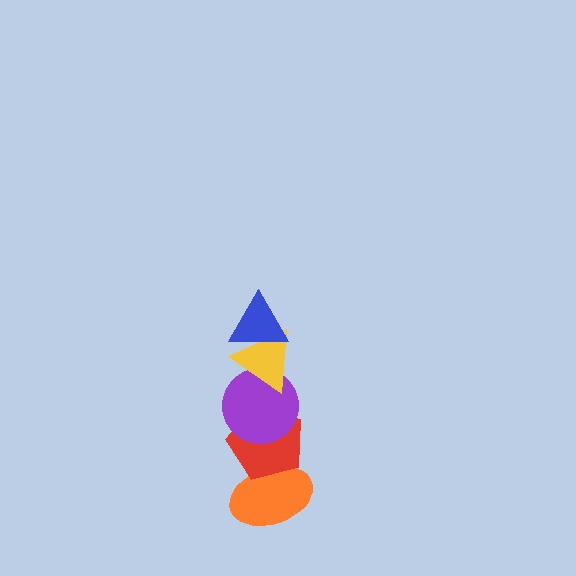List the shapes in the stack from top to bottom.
From top to bottom: the blue triangle, the yellow triangle, the purple circle, the red pentagon, the orange ellipse.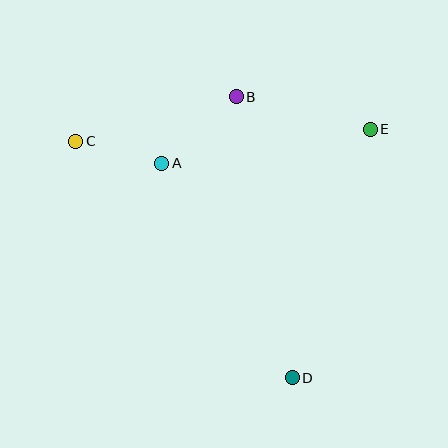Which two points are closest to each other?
Points A and C are closest to each other.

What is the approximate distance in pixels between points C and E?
The distance between C and E is approximately 295 pixels.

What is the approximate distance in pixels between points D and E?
The distance between D and E is approximately 260 pixels.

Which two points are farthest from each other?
Points C and D are farthest from each other.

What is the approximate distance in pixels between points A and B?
The distance between A and B is approximately 100 pixels.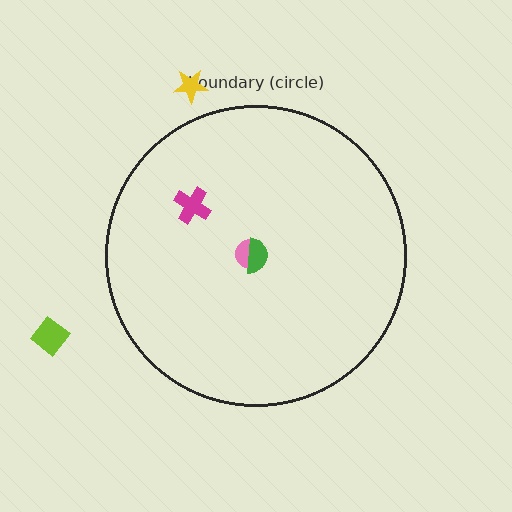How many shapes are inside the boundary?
3 inside, 2 outside.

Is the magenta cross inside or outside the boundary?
Inside.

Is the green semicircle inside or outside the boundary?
Inside.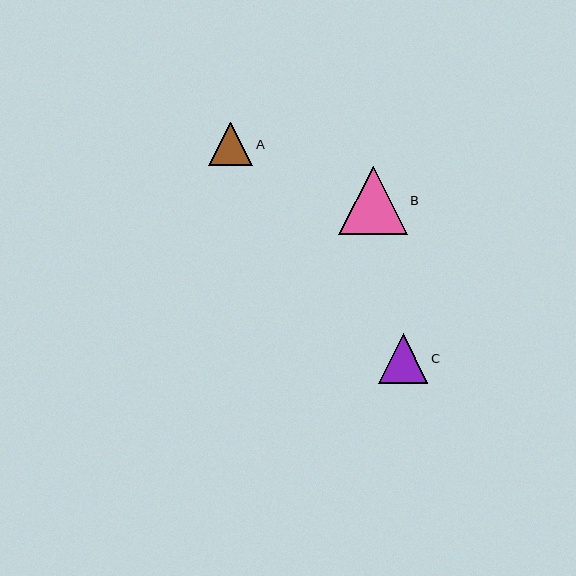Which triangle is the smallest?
Triangle A is the smallest with a size of approximately 44 pixels.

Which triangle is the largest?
Triangle B is the largest with a size of approximately 69 pixels.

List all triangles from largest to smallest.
From largest to smallest: B, C, A.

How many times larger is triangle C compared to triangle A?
Triangle C is approximately 1.1 times the size of triangle A.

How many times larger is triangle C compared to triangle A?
Triangle C is approximately 1.1 times the size of triangle A.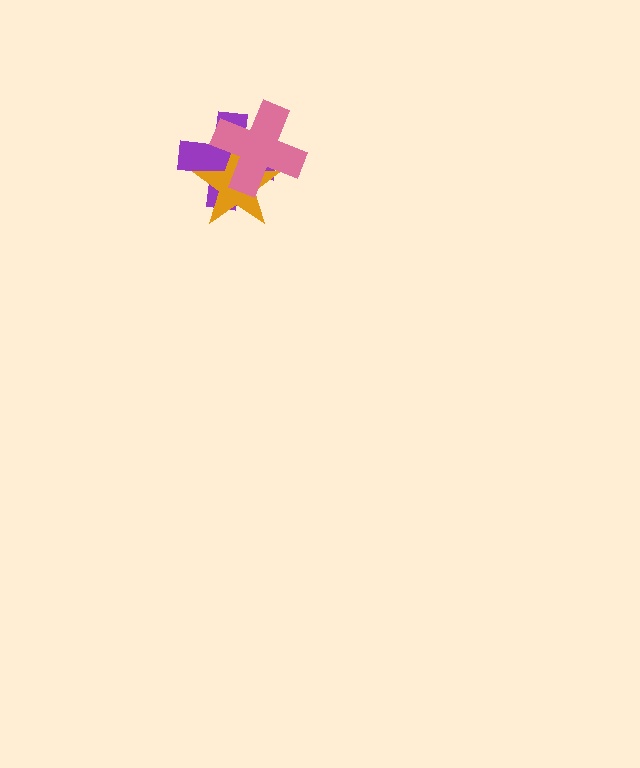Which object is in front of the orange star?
The pink cross is in front of the orange star.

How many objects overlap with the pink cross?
2 objects overlap with the pink cross.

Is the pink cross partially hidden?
No, no other shape covers it.